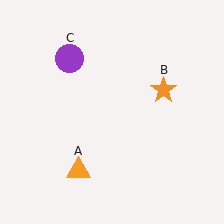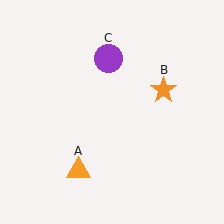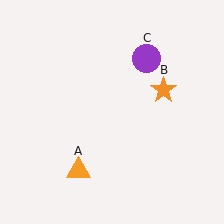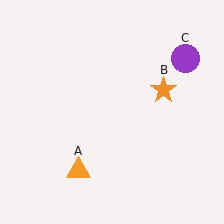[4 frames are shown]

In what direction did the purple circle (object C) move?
The purple circle (object C) moved right.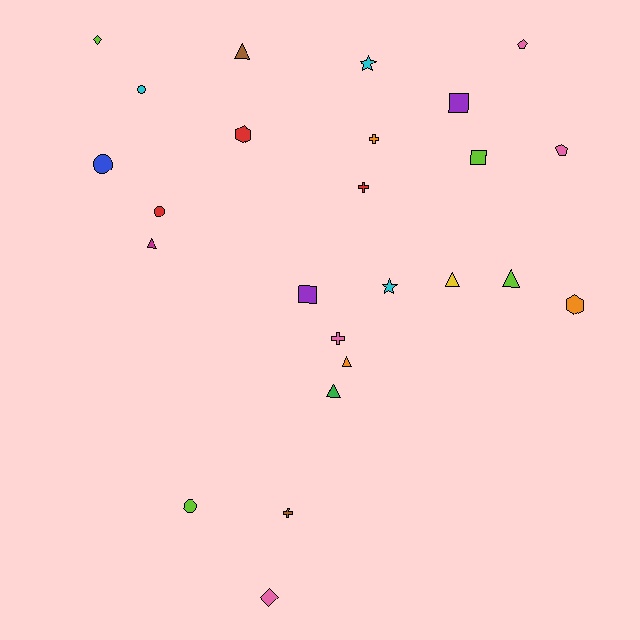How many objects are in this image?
There are 25 objects.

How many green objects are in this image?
There is 1 green object.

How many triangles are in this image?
There are 6 triangles.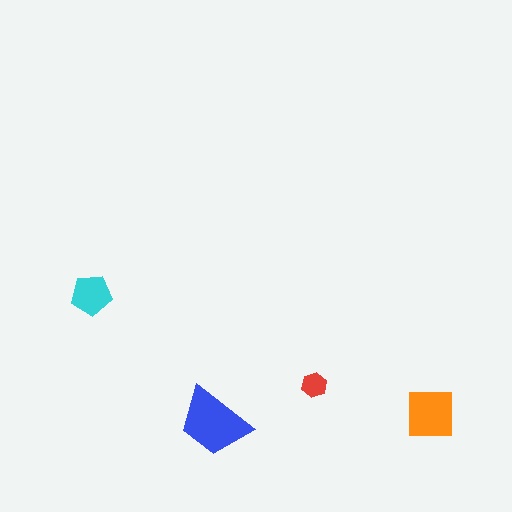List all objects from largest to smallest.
The blue trapezoid, the orange square, the cyan pentagon, the red hexagon.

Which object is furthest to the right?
The orange square is rightmost.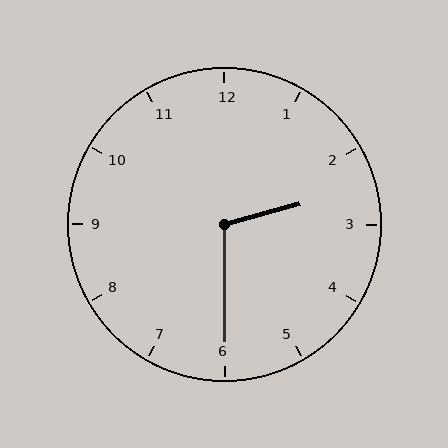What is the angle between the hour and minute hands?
Approximately 105 degrees.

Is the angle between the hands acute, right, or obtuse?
It is obtuse.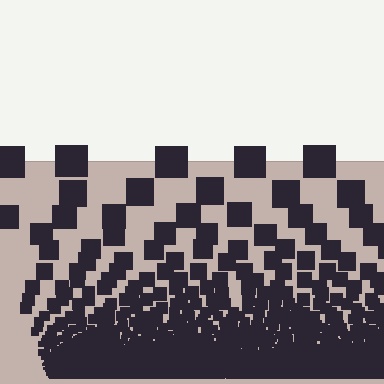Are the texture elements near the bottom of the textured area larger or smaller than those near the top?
Smaller. The gradient is inverted — elements near the bottom are smaller and denser.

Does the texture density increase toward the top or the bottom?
Density increases toward the bottom.